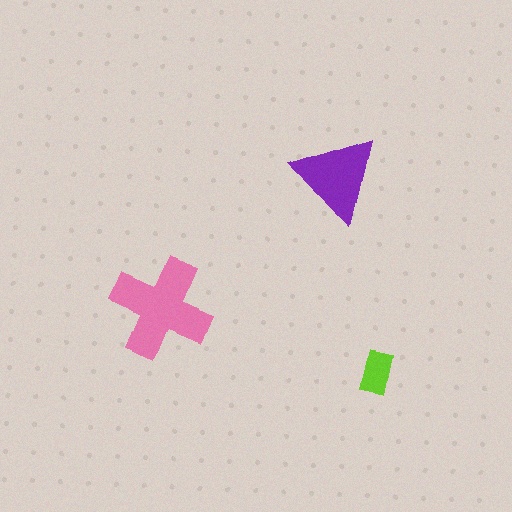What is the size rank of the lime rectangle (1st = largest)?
3rd.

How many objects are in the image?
There are 3 objects in the image.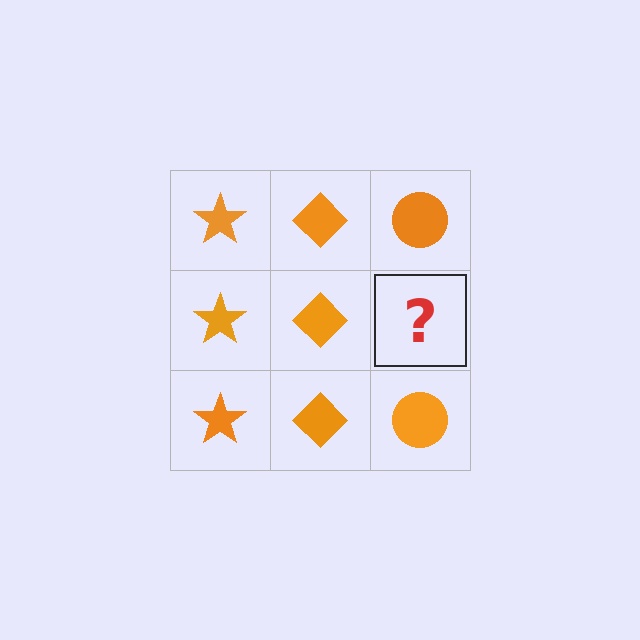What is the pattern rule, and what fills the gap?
The rule is that each column has a consistent shape. The gap should be filled with an orange circle.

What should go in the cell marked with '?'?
The missing cell should contain an orange circle.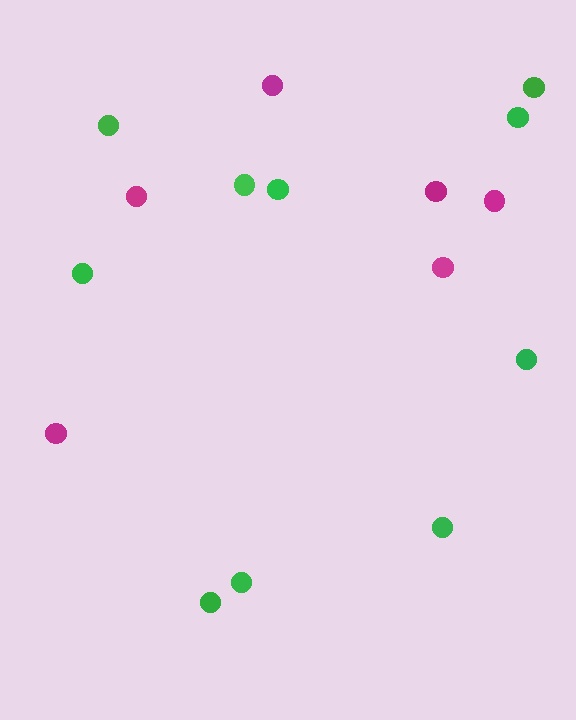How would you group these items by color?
There are 2 groups: one group of magenta circles (6) and one group of green circles (10).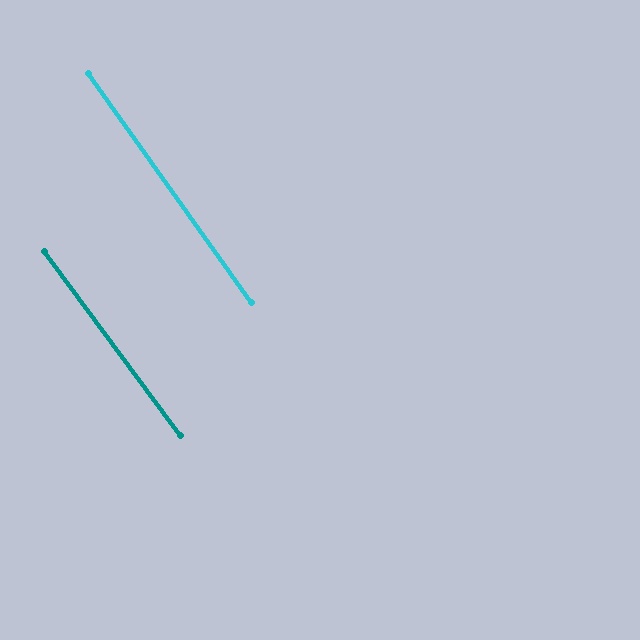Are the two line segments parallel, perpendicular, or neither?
Parallel — their directions differ by only 1.0°.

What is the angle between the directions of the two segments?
Approximately 1 degree.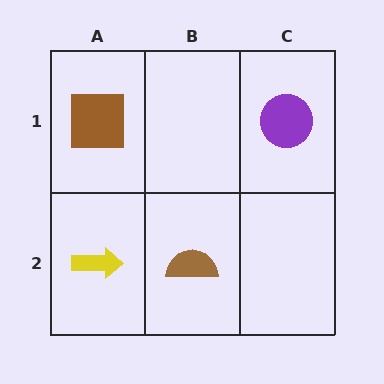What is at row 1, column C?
A purple circle.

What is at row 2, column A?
A yellow arrow.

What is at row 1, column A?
A brown square.